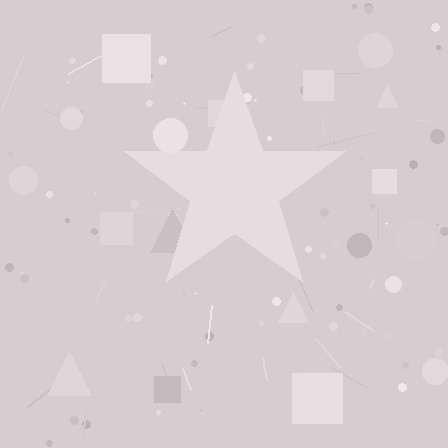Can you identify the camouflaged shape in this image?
The camouflaged shape is a star.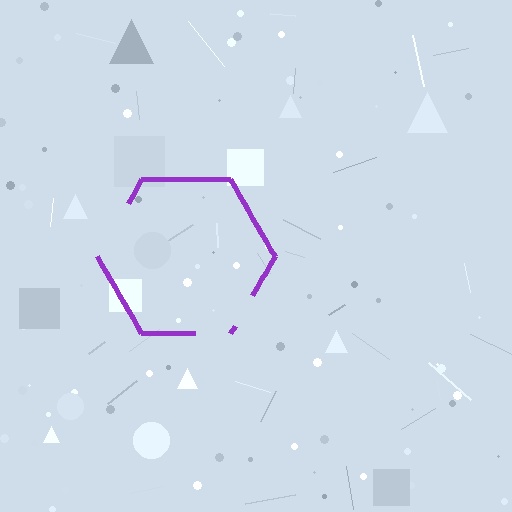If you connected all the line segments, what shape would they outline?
They would outline a hexagon.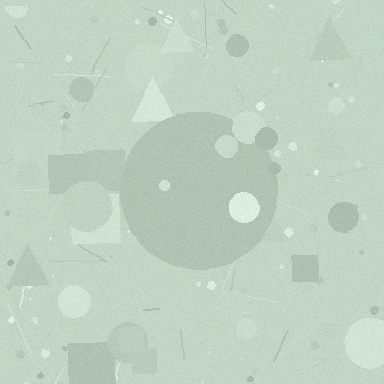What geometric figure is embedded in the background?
A circle is embedded in the background.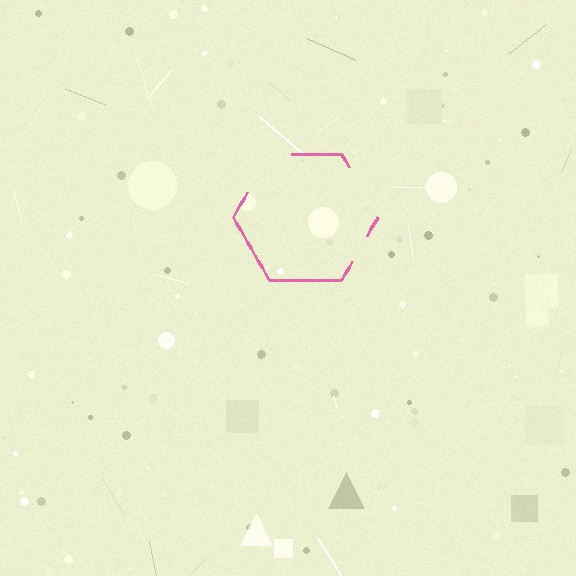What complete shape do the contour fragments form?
The contour fragments form a hexagon.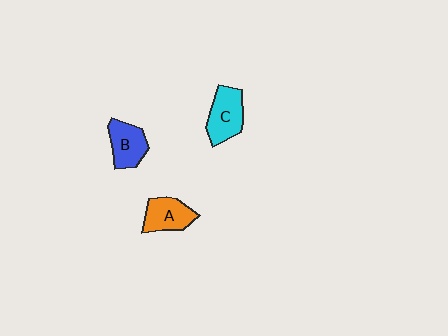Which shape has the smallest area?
Shape B (blue).